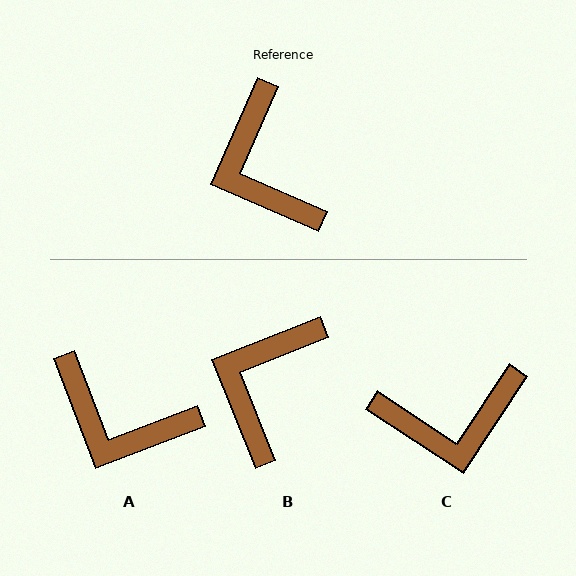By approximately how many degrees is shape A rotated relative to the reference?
Approximately 45 degrees counter-clockwise.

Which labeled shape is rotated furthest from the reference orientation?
C, about 80 degrees away.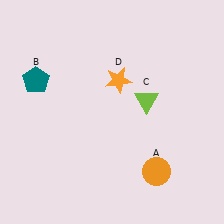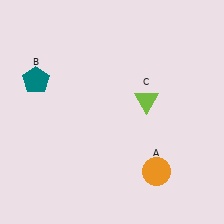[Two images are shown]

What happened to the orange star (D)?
The orange star (D) was removed in Image 2. It was in the top-right area of Image 1.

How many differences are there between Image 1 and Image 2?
There is 1 difference between the two images.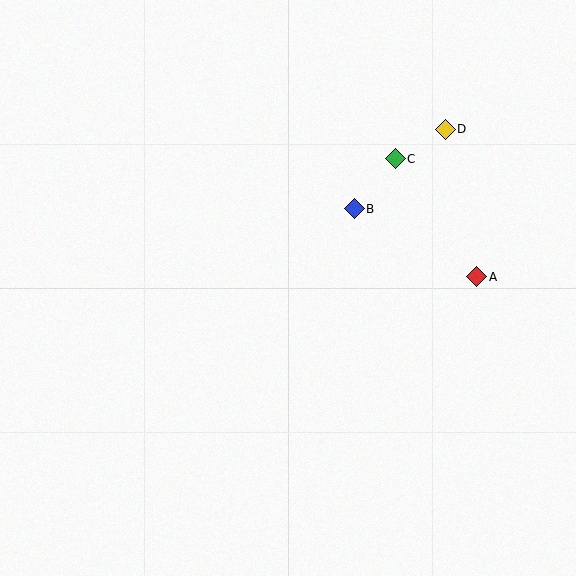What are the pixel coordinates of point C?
Point C is at (395, 159).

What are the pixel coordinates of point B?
Point B is at (354, 209).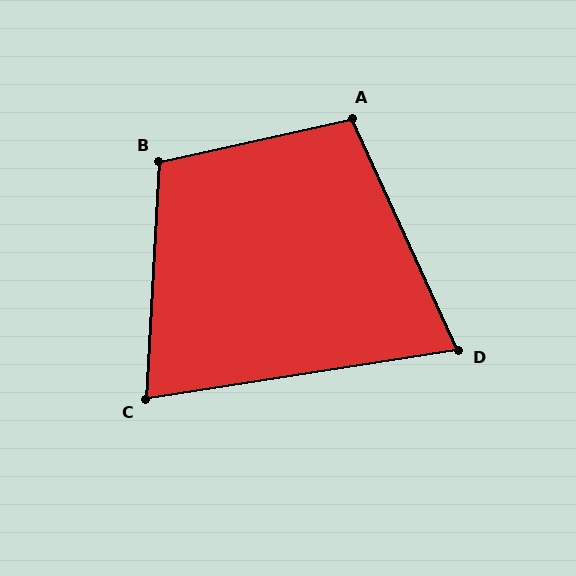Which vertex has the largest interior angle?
B, at approximately 106 degrees.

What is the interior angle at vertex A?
Approximately 102 degrees (obtuse).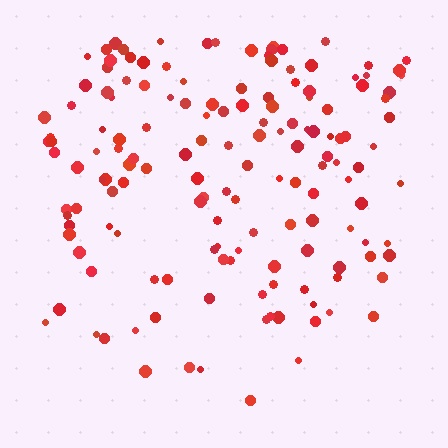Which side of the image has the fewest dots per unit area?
The bottom.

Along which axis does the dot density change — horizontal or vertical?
Vertical.